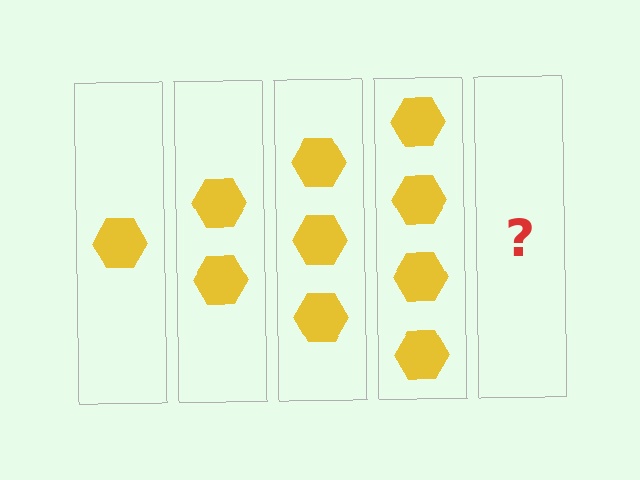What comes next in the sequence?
The next element should be 5 hexagons.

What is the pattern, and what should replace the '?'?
The pattern is that each step adds one more hexagon. The '?' should be 5 hexagons.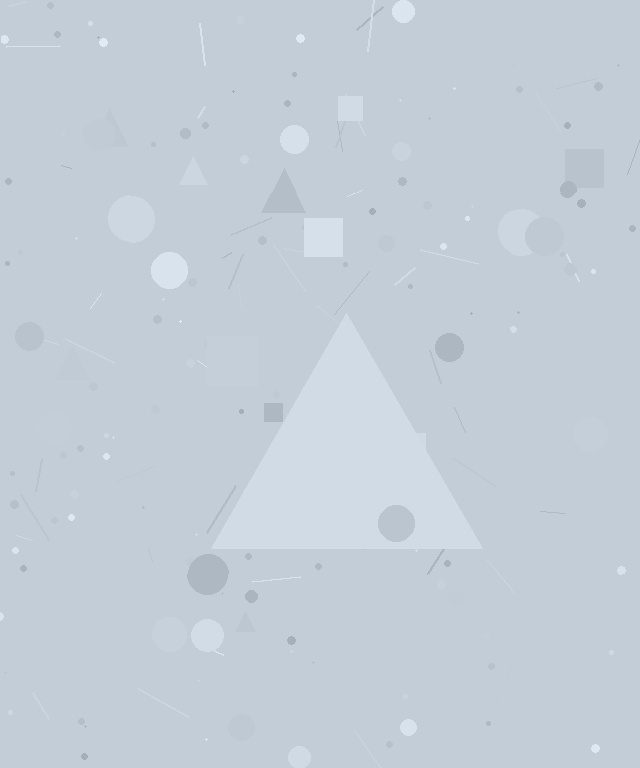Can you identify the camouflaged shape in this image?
The camouflaged shape is a triangle.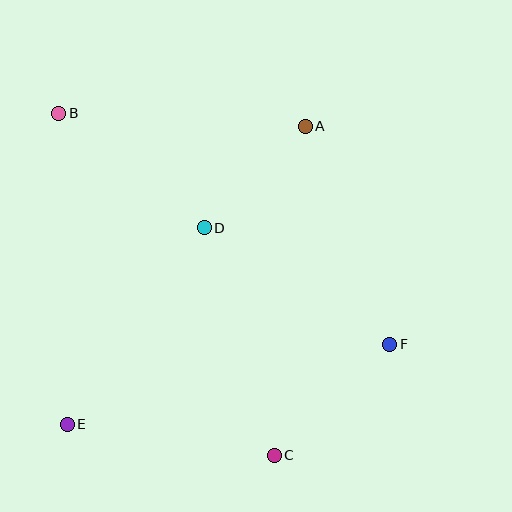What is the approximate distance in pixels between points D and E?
The distance between D and E is approximately 239 pixels.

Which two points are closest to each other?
Points A and D are closest to each other.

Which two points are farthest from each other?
Points B and C are farthest from each other.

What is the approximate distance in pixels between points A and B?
The distance between A and B is approximately 247 pixels.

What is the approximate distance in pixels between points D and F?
The distance between D and F is approximately 219 pixels.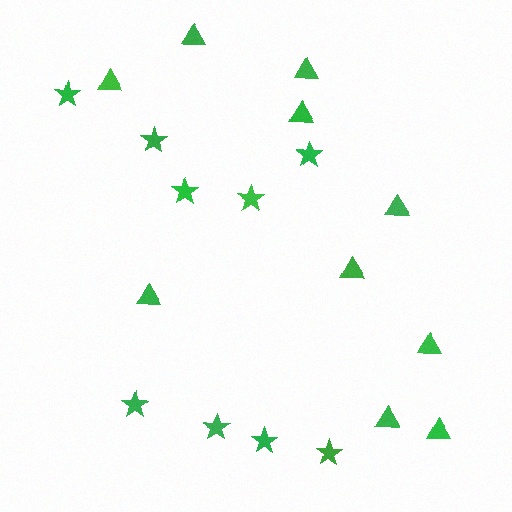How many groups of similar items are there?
There are 2 groups: one group of triangles (10) and one group of stars (9).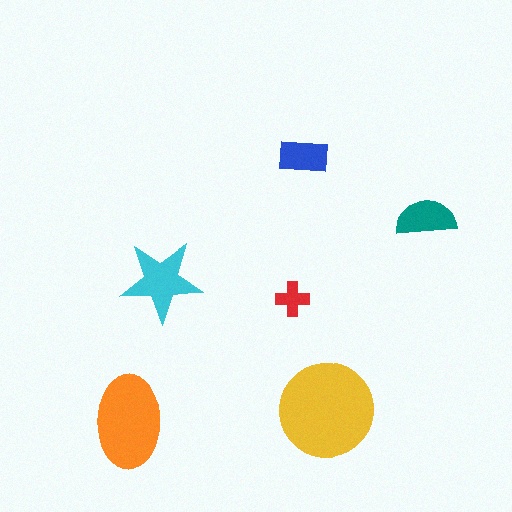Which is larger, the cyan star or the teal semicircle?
The cyan star.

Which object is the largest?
The yellow circle.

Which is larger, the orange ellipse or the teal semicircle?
The orange ellipse.